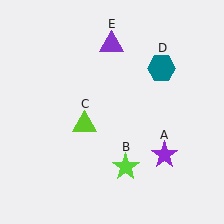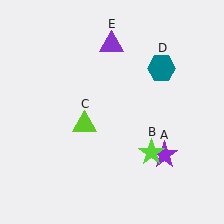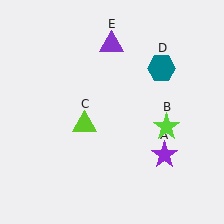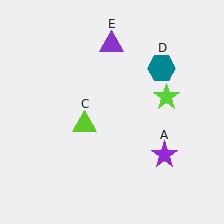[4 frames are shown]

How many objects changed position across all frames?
1 object changed position: lime star (object B).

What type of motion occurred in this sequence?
The lime star (object B) rotated counterclockwise around the center of the scene.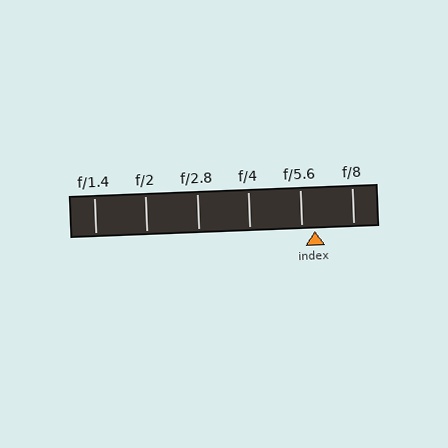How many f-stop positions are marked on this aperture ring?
There are 6 f-stop positions marked.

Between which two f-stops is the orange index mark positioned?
The index mark is between f/5.6 and f/8.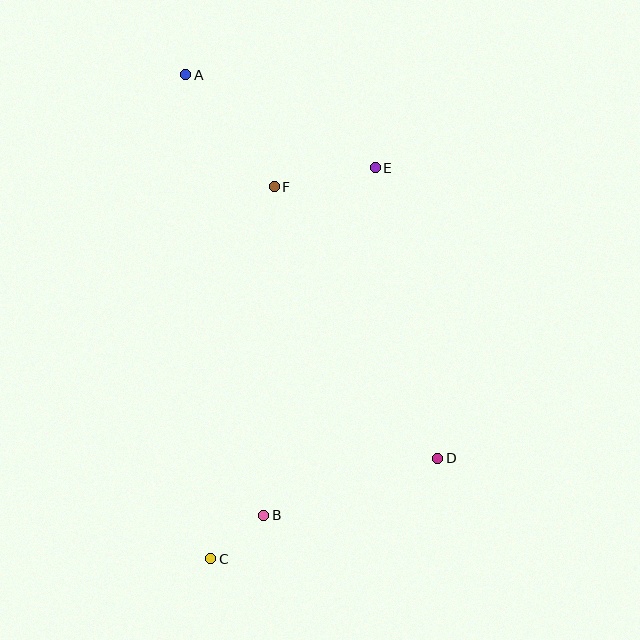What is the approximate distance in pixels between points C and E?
The distance between C and E is approximately 424 pixels.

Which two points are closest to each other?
Points B and C are closest to each other.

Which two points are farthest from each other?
Points A and C are farthest from each other.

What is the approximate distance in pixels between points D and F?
The distance between D and F is approximately 317 pixels.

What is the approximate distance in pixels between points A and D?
The distance between A and D is approximately 459 pixels.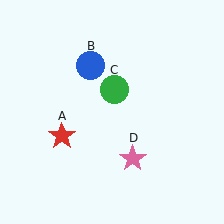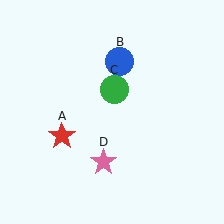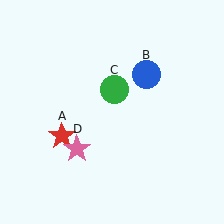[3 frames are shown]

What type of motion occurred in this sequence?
The blue circle (object B), pink star (object D) rotated clockwise around the center of the scene.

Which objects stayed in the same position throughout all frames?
Red star (object A) and green circle (object C) remained stationary.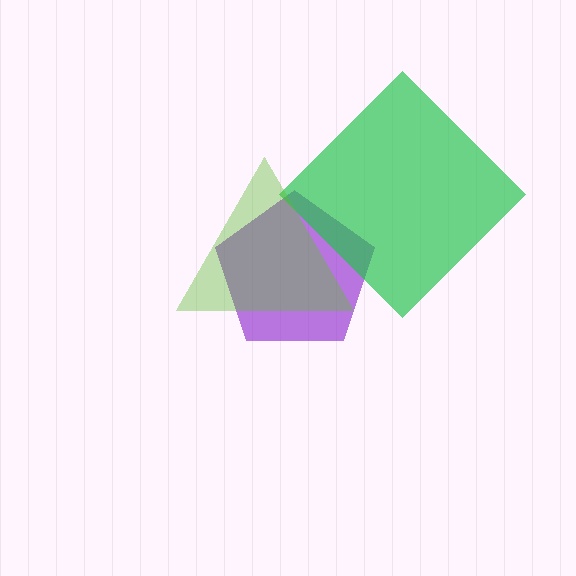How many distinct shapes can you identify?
There are 3 distinct shapes: a purple pentagon, a green diamond, a lime triangle.